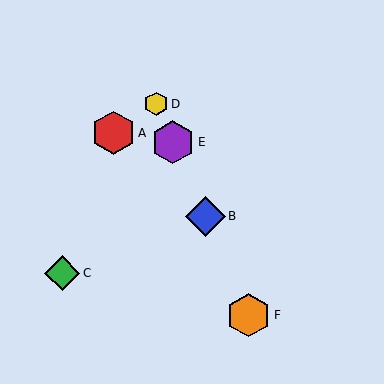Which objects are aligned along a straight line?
Objects B, D, E, F are aligned along a straight line.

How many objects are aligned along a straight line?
4 objects (B, D, E, F) are aligned along a straight line.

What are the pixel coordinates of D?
Object D is at (156, 104).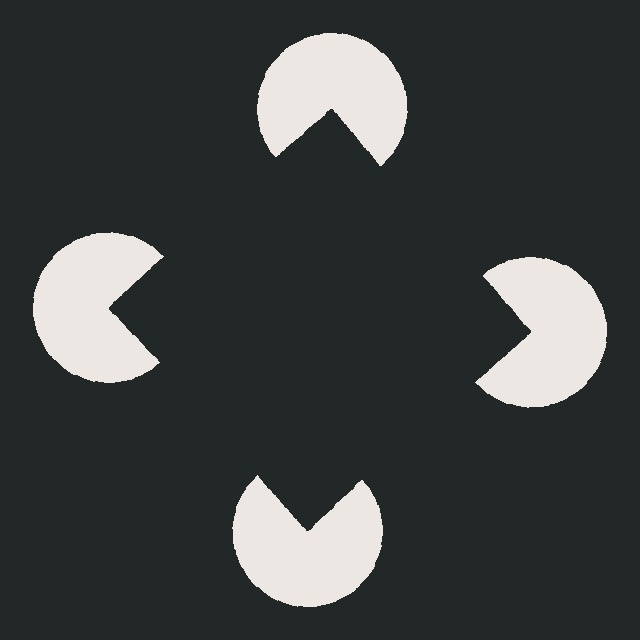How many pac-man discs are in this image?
There are 4 — one at each vertex of the illusory square.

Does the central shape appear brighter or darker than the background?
It typically appears slightly darker than the background, even though no actual brightness change is drawn.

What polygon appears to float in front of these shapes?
An illusory square — its edges are inferred from the aligned wedge cuts in the pac-man discs, not physically drawn.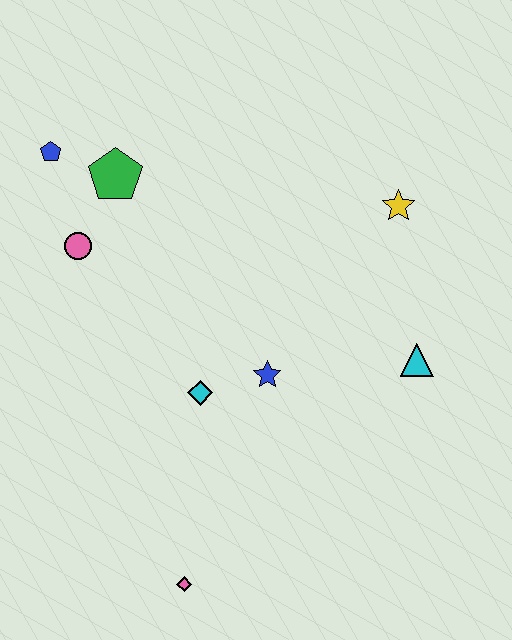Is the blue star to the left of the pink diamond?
No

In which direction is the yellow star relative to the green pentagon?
The yellow star is to the right of the green pentagon.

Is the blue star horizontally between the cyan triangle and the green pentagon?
Yes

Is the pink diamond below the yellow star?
Yes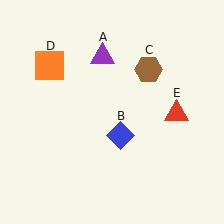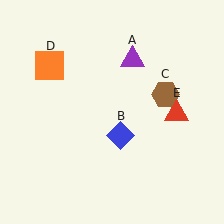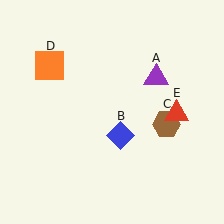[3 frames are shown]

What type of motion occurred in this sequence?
The purple triangle (object A), brown hexagon (object C) rotated clockwise around the center of the scene.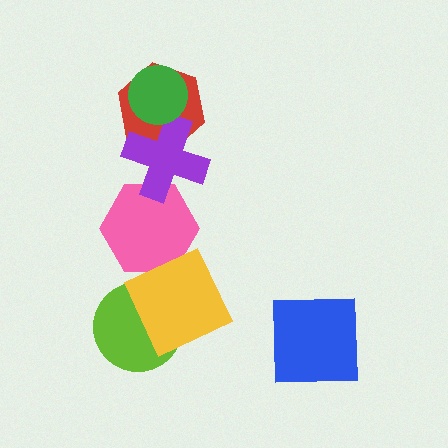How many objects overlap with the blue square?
0 objects overlap with the blue square.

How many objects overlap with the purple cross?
3 objects overlap with the purple cross.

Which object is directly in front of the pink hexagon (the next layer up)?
The purple cross is directly in front of the pink hexagon.